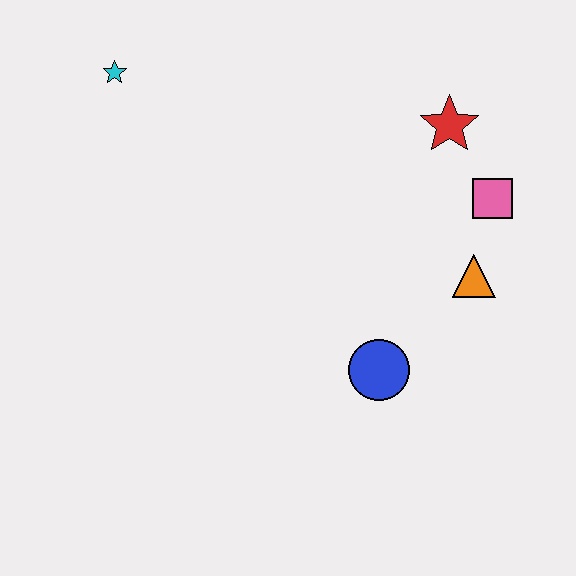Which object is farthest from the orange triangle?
The cyan star is farthest from the orange triangle.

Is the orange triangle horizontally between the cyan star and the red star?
No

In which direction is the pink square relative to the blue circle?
The pink square is above the blue circle.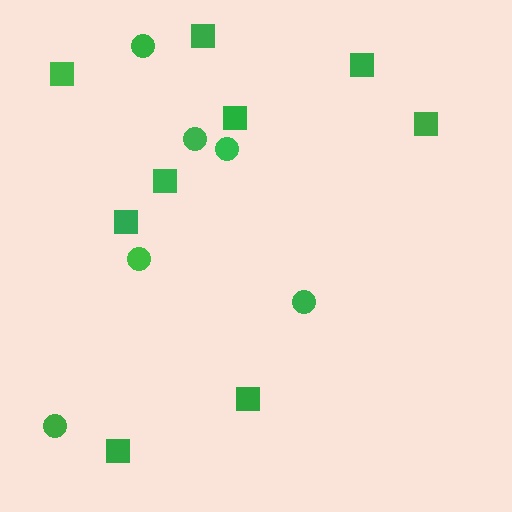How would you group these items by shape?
There are 2 groups: one group of squares (9) and one group of circles (6).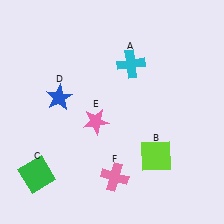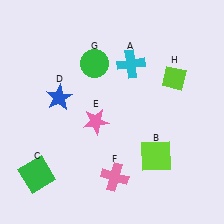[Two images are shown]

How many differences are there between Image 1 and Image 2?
There are 2 differences between the two images.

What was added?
A green circle (G), a lime diamond (H) were added in Image 2.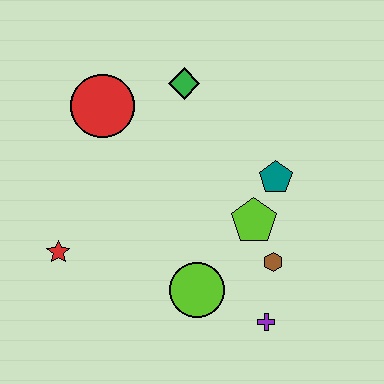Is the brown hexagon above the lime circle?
Yes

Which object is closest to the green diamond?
The red circle is closest to the green diamond.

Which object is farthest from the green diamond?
The purple cross is farthest from the green diamond.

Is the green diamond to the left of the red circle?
No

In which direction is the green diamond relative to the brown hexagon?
The green diamond is above the brown hexagon.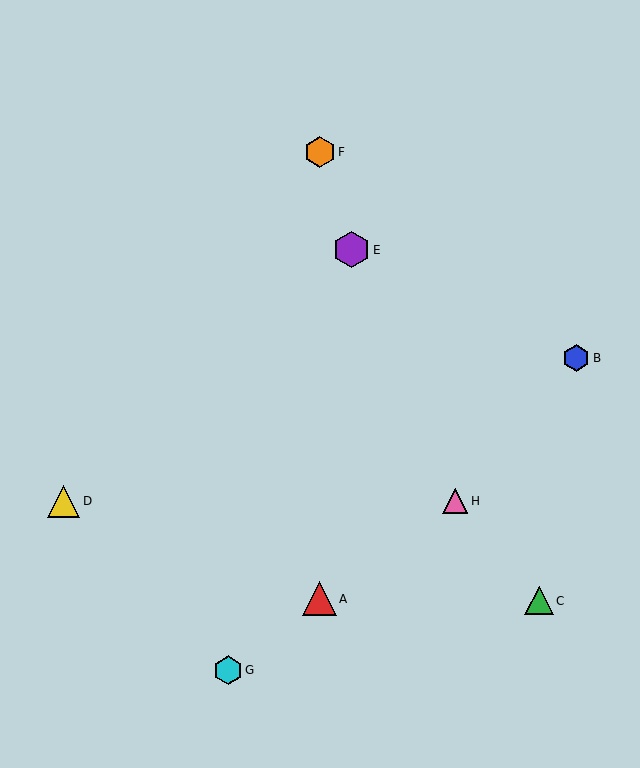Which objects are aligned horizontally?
Objects D, H are aligned horizontally.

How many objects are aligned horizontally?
2 objects (D, H) are aligned horizontally.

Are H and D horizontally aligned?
Yes, both are at y≈501.